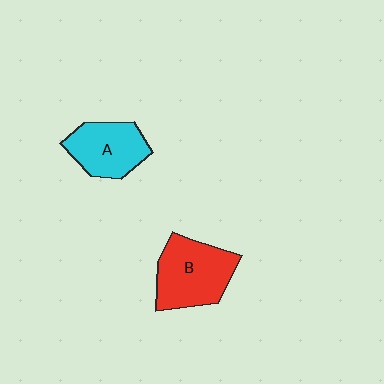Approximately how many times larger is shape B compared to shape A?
Approximately 1.3 times.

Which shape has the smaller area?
Shape A (cyan).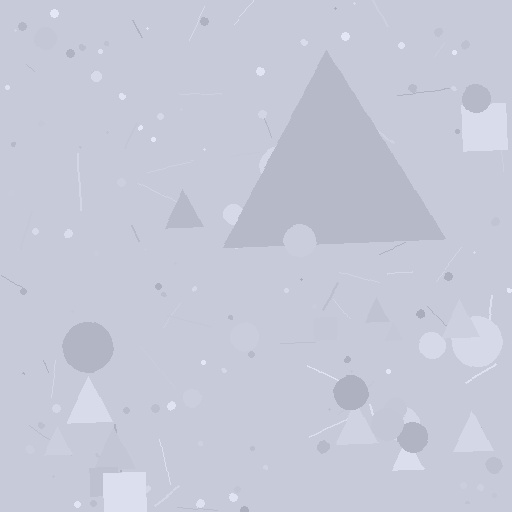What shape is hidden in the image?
A triangle is hidden in the image.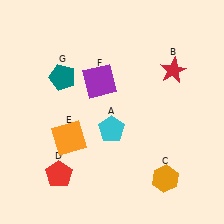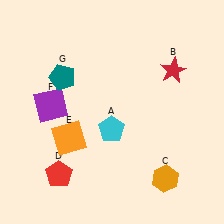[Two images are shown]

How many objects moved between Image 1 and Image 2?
1 object moved between the two images.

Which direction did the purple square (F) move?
The purple square (F) moved left.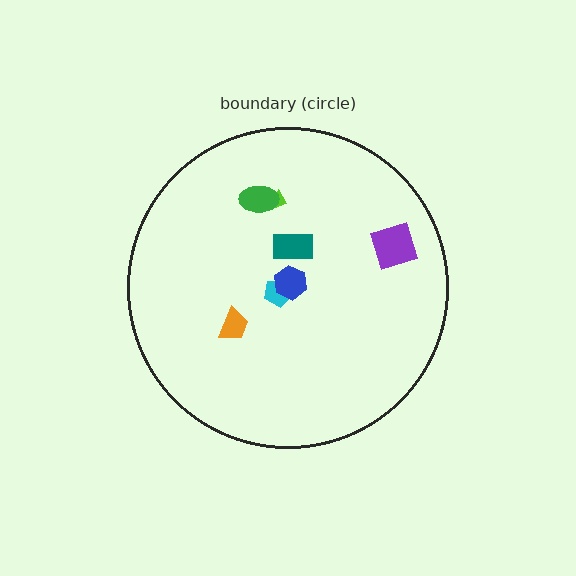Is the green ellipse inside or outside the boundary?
Inside.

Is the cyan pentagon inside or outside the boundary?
Inside.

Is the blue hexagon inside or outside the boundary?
Inside.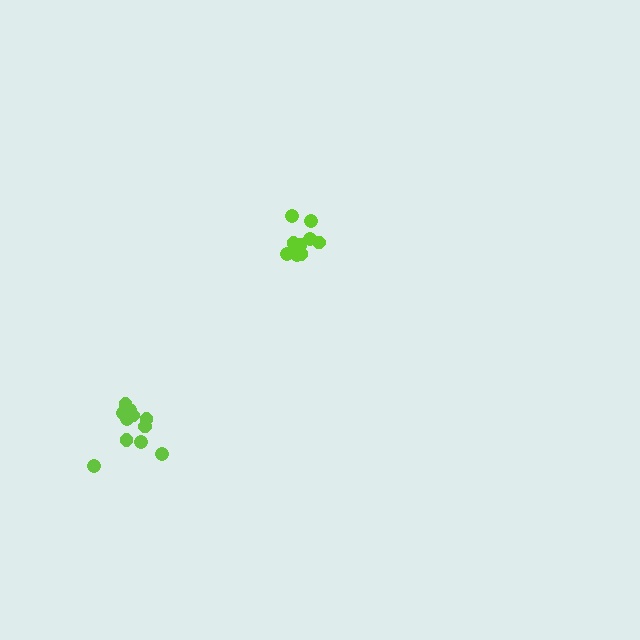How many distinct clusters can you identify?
There are 2 distinct clusters.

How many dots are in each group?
Group 1: 11 dots, Group 2: 11 dots (22 total).